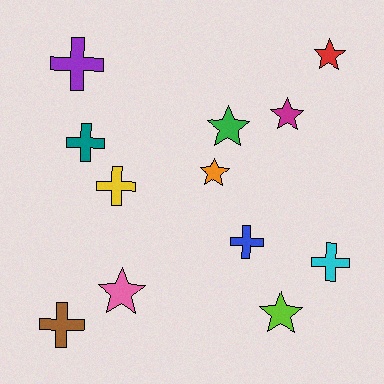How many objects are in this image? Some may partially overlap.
There are 12 objects.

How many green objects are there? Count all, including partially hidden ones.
There is 1 green object.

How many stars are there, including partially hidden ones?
There are 6 stars.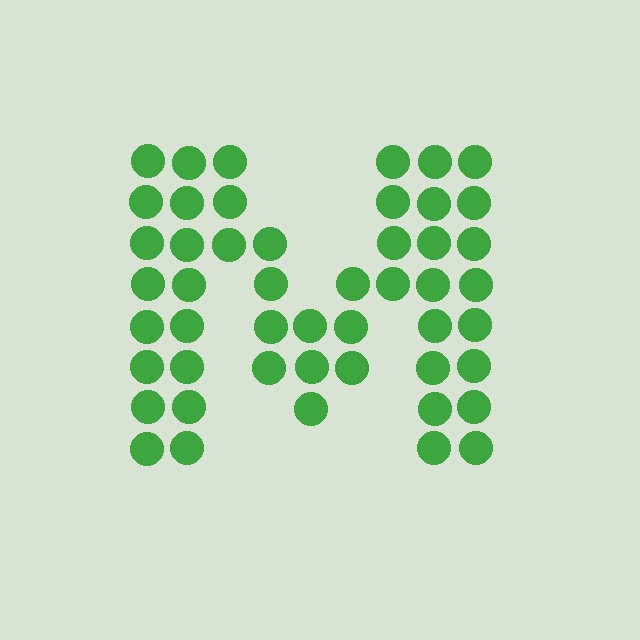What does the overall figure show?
The overall figure shows the letter M.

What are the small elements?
The small elements are circles.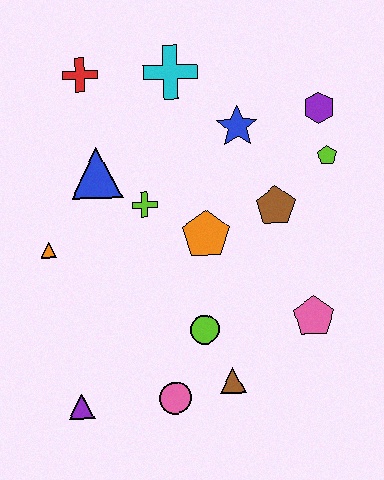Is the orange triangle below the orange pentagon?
Yes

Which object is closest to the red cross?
The cyan cross is closest to the red cross.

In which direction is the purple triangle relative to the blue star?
The purple triangle is below the blue star.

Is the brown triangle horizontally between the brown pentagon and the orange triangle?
Yes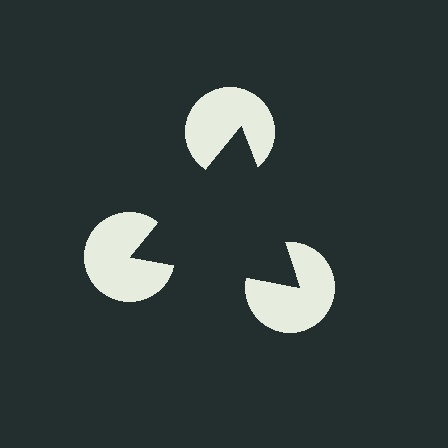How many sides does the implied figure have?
3 sides.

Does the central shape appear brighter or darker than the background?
It typically appears slightly darker than the background, even though no actual brightness change is drawn.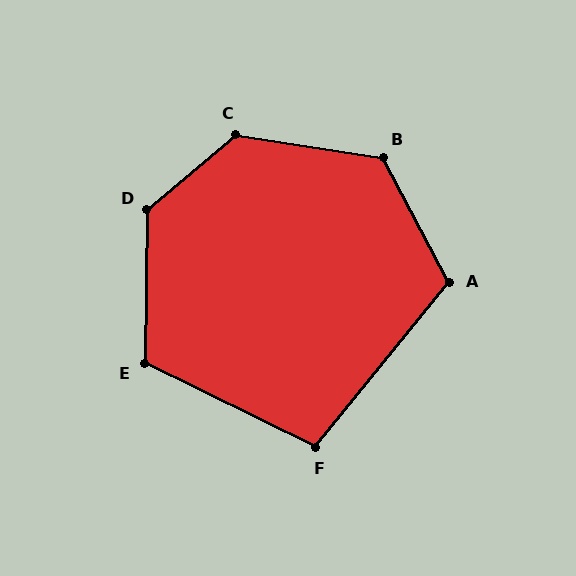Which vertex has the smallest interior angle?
F, at approximately 103 degrees.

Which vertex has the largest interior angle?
C, at approximately 131 degrees.